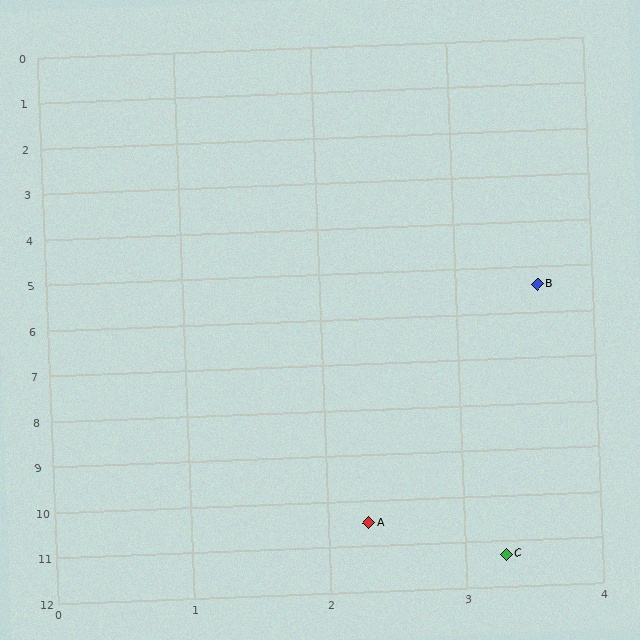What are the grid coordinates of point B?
Point B is at approximately (3.6, 5.4).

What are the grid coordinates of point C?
Point C is at approximately (3.3, 11.3).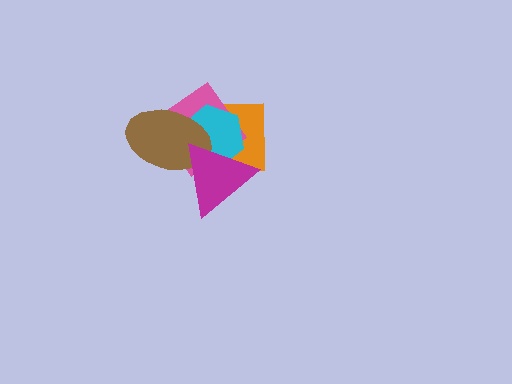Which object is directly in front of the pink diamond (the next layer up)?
The cyan hexagon is directly in front of the pink diamond.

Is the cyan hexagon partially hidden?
Yes, it is partially covered by another shape.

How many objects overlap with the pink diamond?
4 objects overlap with the pink diamond.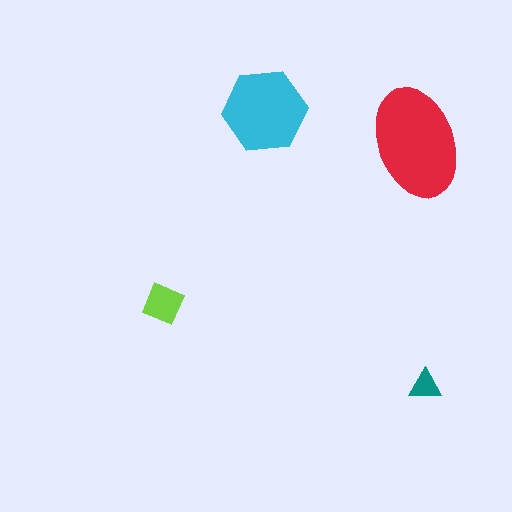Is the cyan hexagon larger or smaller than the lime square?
Larger.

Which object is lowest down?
The teal triangle is bottommost.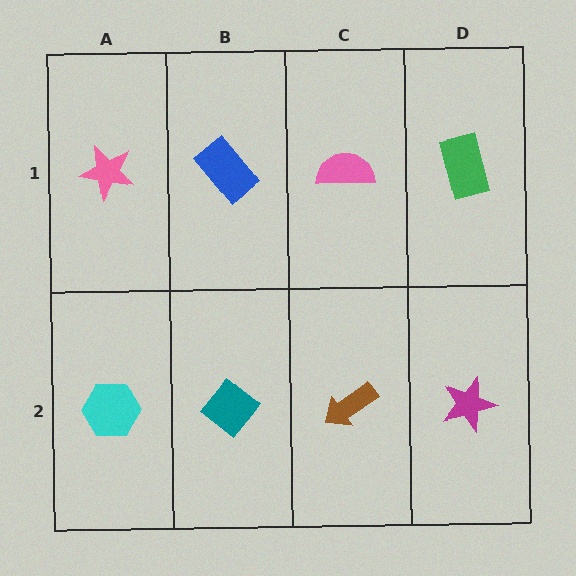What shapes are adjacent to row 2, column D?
A green rectangle (row 1, column D), a brown arrow (row 2, column C).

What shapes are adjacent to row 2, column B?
A blue rectangle (row 1, column B), a cyan hexagon (row 2, column A), a brown arrow (row 2, column C).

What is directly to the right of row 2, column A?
A teal diamond.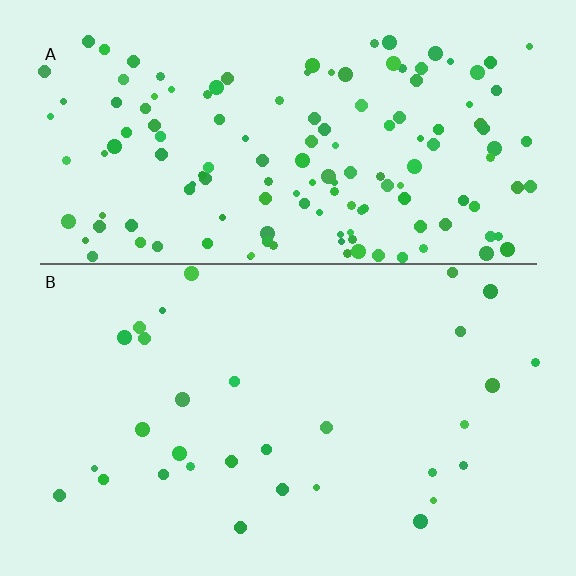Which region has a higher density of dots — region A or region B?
A (the top).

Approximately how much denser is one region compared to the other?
Approximately 4.8× — region A over region B.